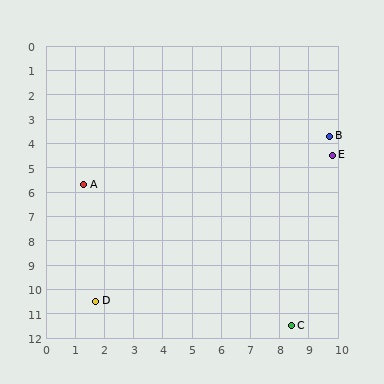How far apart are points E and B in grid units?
Points E and B are about 0.8 grid units apart.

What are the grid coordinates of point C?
Point C is at approximately (8.4, 11.5).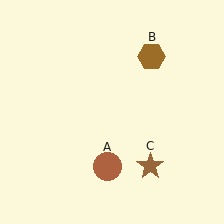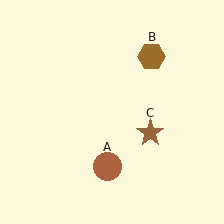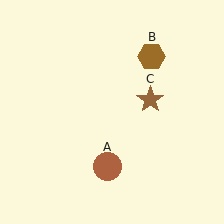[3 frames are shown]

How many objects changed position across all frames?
1 object changed position: brown star (object C).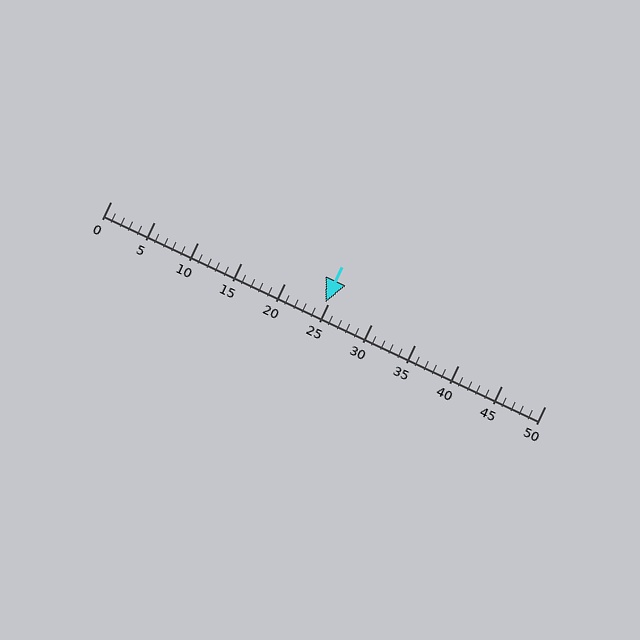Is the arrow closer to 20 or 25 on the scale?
The arrow is closer to 25.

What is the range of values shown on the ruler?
The ruler shows values from 0 to 50.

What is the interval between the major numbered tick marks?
The major tick marks are spaced 5 units apart.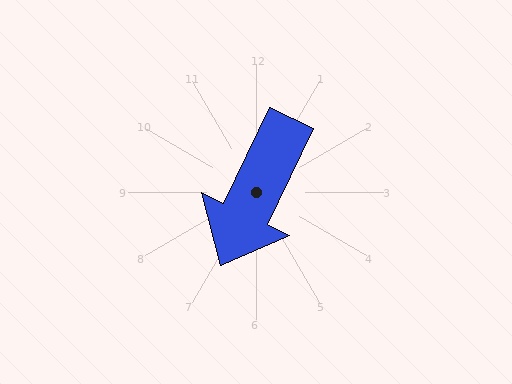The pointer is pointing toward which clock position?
Roughly 7 o'clock.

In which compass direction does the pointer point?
Southwest.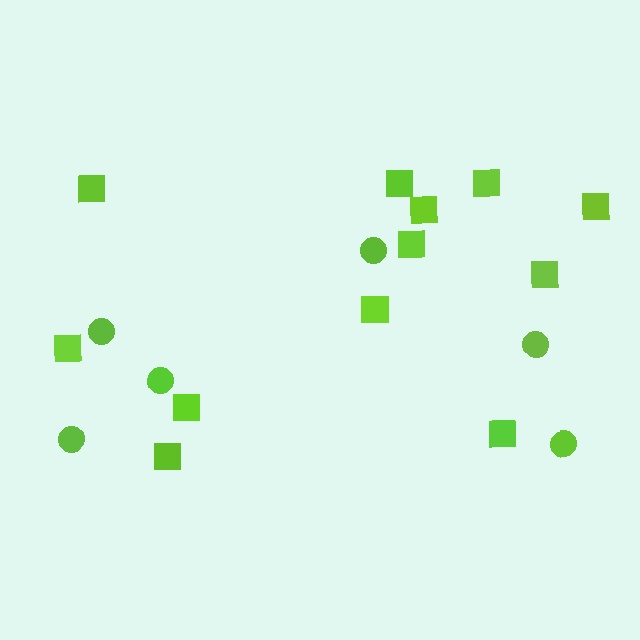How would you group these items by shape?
There are 2 groups: one group of circles (6) and one group of squares (12).